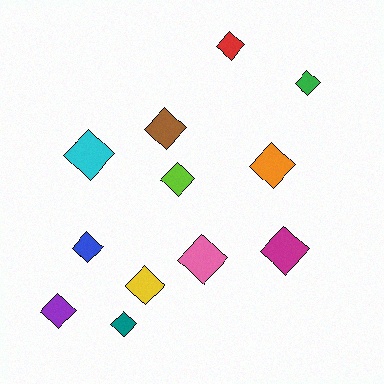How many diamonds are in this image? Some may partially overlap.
There are 12 diamonds.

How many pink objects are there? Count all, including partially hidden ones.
There is 1 pink object.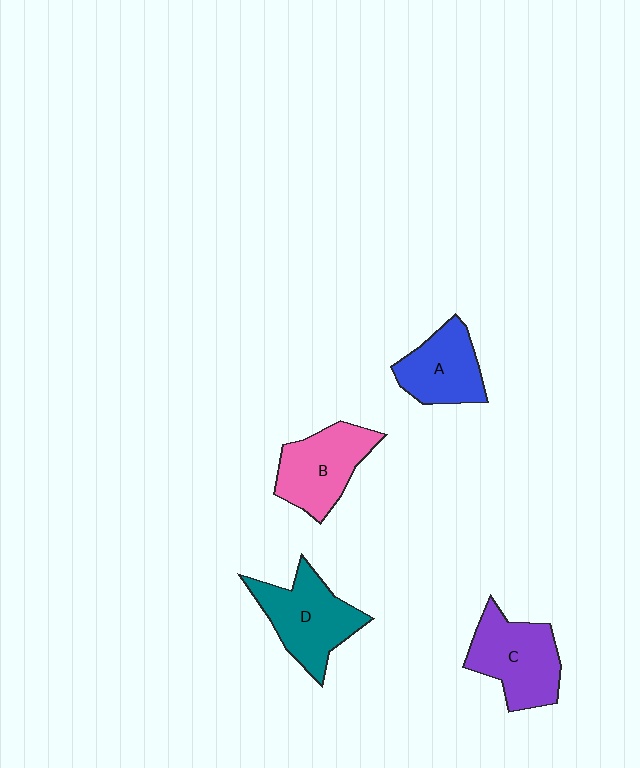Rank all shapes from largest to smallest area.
From largest to smallest: D (teal), C (purple), B (pink), A (blue).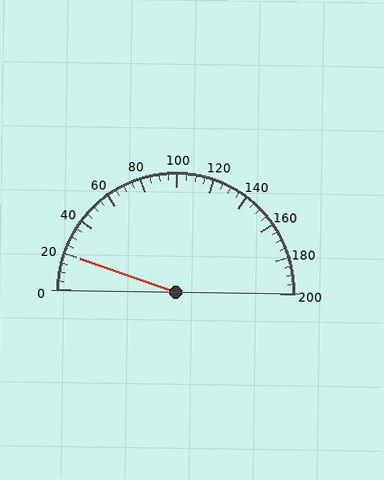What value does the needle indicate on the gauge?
The needle indicates approximately 20.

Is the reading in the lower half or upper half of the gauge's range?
The reading is in the lower half of the range (0 to 200).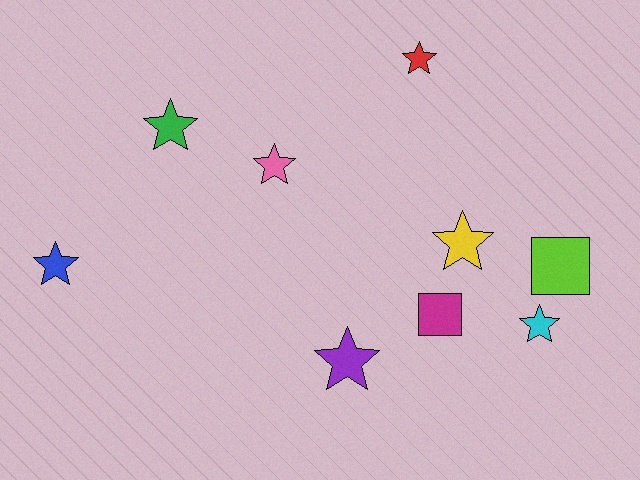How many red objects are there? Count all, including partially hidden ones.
There is 1 red object.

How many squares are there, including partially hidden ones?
There are 2 squares.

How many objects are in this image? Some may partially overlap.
There are 9 objects.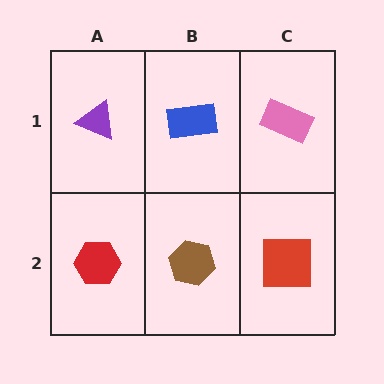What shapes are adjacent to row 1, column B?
A brown hexagon (row 2, column B), a purple triangle (row 1, column A), a pink rectangle (row 1, column C).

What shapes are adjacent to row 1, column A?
A red hexagon (row 2, column A), a blue rectangle (row 1, column B).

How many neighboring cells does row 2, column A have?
2.